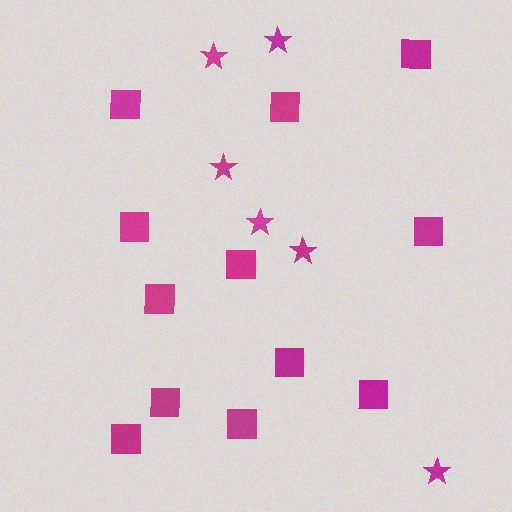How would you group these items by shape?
There are 2 groups: one group of squares (12) and one group of stars (6).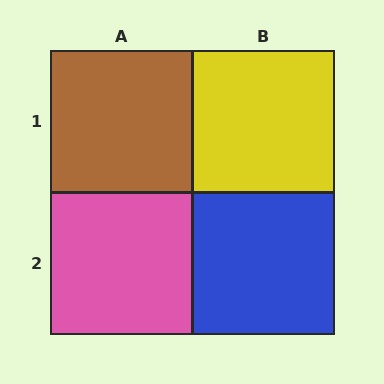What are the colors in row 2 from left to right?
Pink, blue.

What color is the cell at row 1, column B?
Yellow.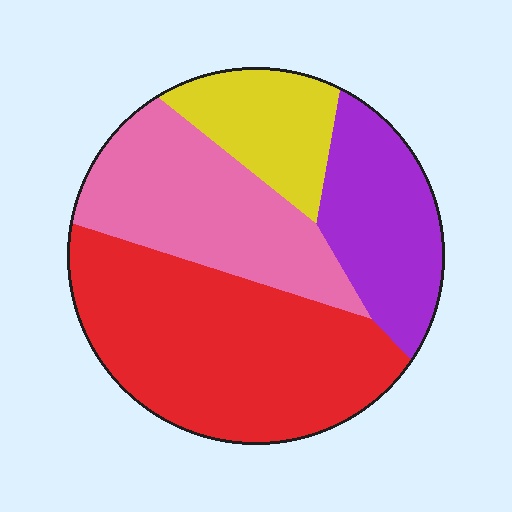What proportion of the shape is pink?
Pink takes up about one quarter (1/4) of the shape.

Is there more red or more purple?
Red.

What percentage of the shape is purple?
Purple takes up about one fifth (1/5) of the shape.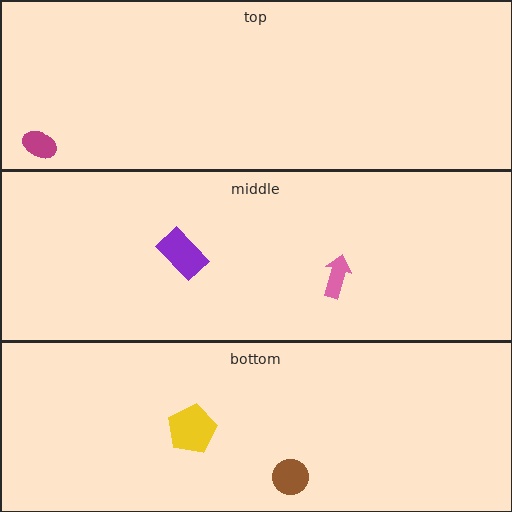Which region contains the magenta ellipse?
The top region.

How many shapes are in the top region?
1.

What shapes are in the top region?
The magenta ellipse.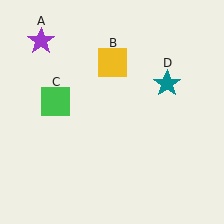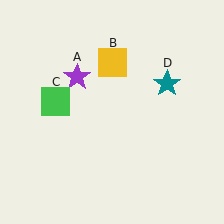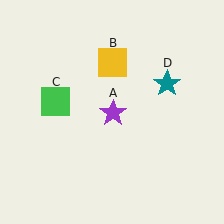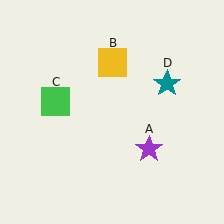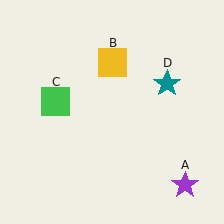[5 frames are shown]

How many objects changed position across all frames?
1 object changed position: purple star (object A).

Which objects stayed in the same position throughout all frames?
Yellow square (object B) and green square (object C) and teal star (object D) remained stationary.